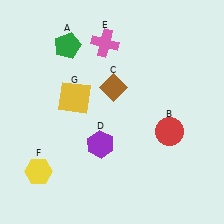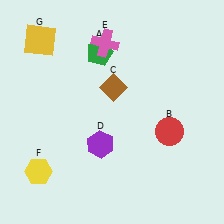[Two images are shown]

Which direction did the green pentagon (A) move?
The green pentagon (A) moved right.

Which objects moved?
The objects that moved are: the green pentagon (A), the yellow square (G).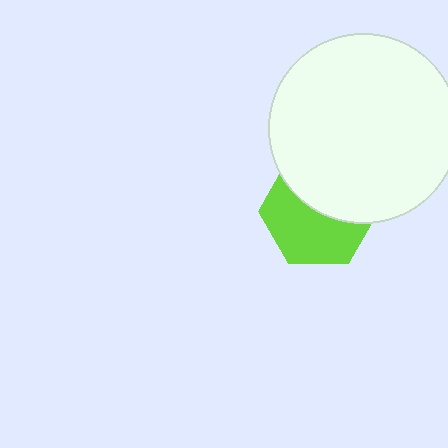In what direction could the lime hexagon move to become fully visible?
The lime hexagon could move down. That would shift it out from behind the white circle entirely.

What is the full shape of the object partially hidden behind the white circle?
The partially hidden object is a lime hexagon.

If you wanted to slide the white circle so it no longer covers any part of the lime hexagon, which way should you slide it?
Slide it up — that is the most direct way to separate the two shapes.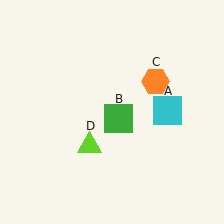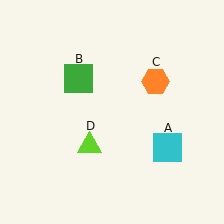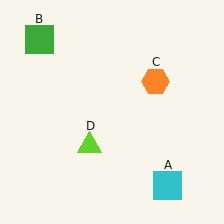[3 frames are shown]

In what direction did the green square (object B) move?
The green square (object B) moved up and to the left.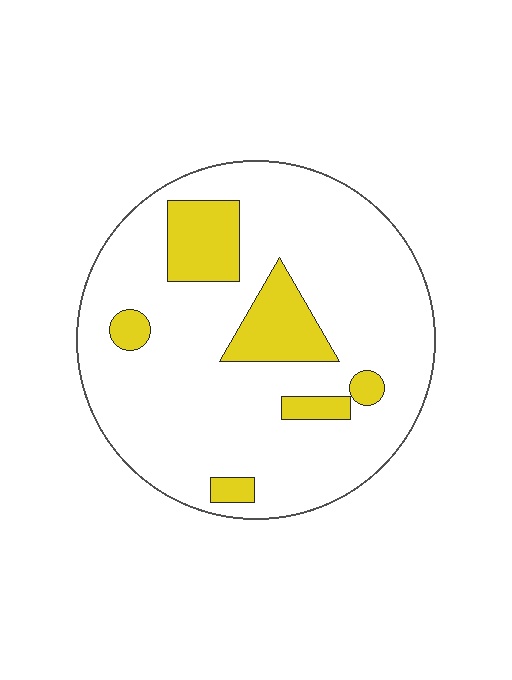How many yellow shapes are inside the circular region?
6.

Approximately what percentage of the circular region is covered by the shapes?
Approximately 15%.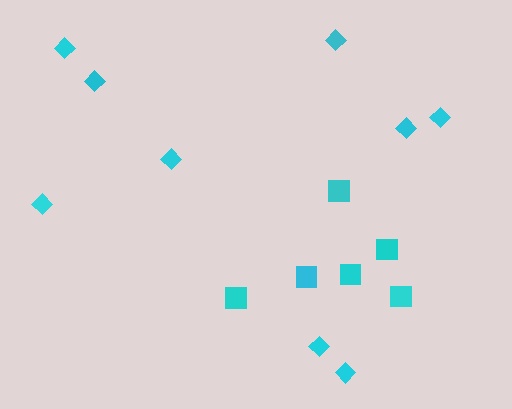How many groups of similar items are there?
There are 2 groups: one group of squares (6) and one group of diamonds (9).